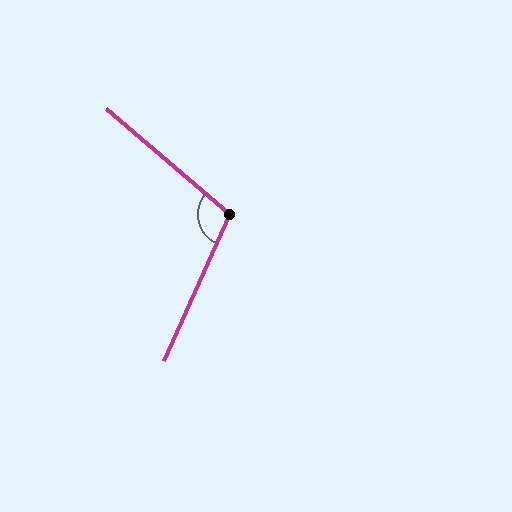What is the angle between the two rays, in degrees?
Approximately 106 degrees.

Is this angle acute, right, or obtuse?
It is obtuse.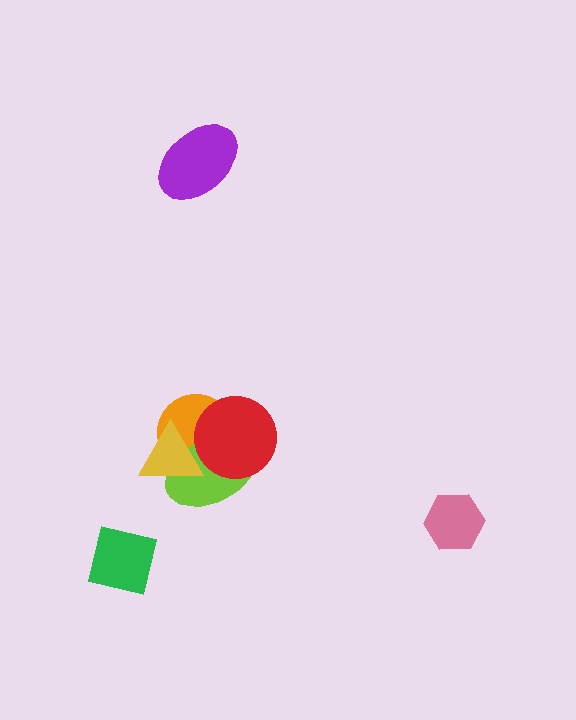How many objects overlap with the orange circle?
3 objects overlap with the orange circle.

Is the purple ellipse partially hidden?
No, no other shape covers it.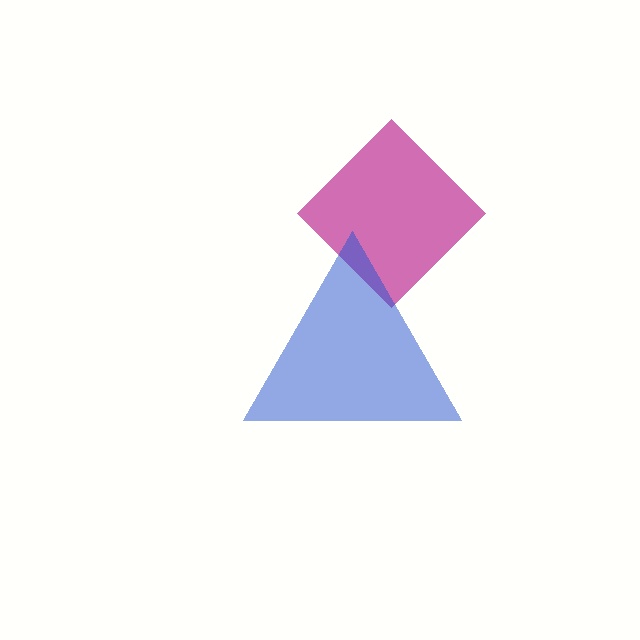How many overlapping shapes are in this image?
There are 2 overlapping shapes in the image.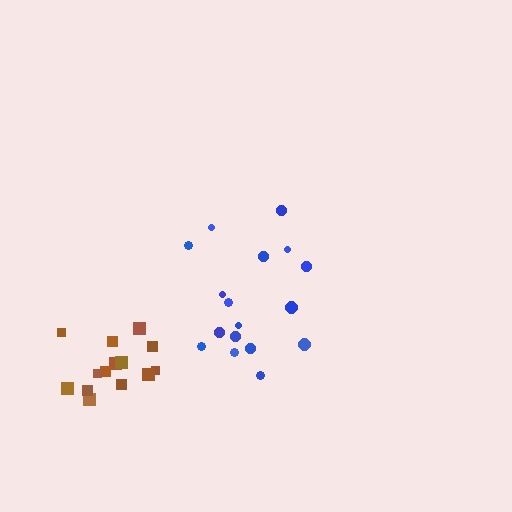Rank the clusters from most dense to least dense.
brown, blue.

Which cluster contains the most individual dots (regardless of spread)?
Blue (17).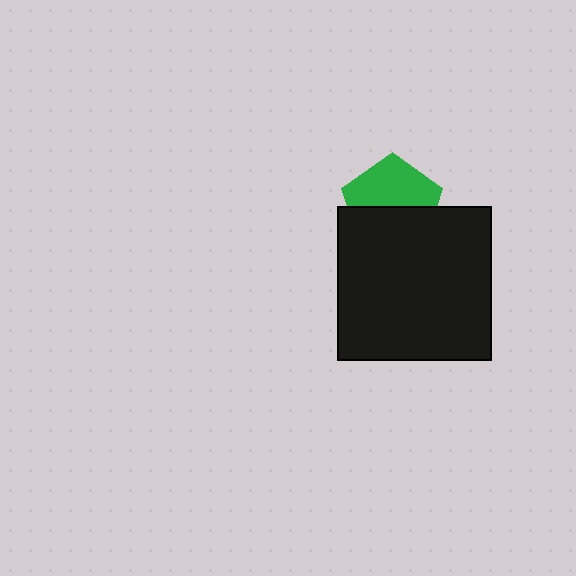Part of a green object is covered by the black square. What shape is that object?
It is a pentagon.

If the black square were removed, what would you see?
You would see the complete green pentagon.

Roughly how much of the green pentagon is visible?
About half of it is visible (roughly 51%).